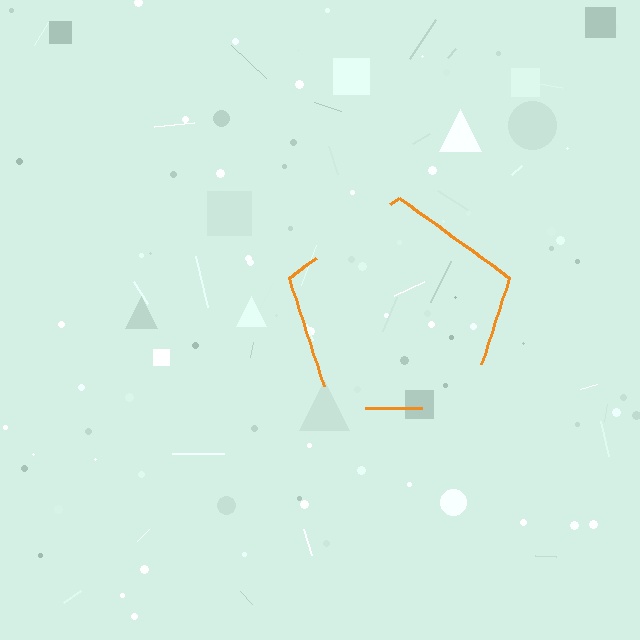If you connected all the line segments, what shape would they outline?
They would outline a pentagon.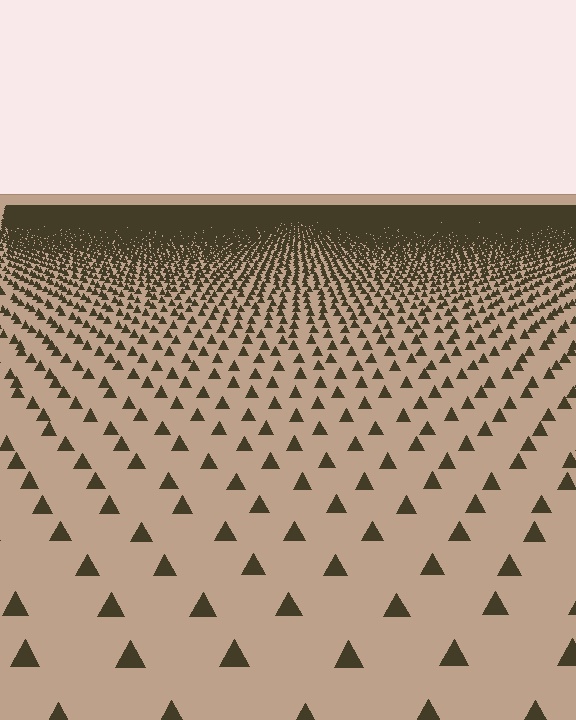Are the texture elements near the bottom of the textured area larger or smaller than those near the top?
Larger. Near the bottom, elements are closer to the viewer and appear at a bigger on-screen size.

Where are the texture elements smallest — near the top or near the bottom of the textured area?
Near the top.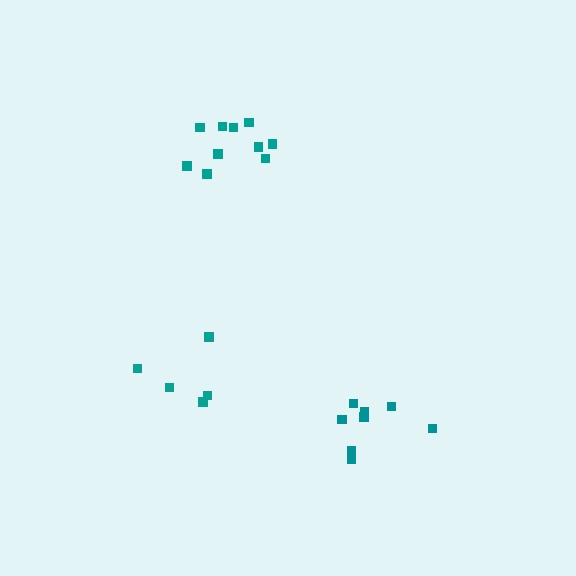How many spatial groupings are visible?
There are 3 spatial groupings.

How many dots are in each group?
Group 1: 8 dots, Group 2: 10 dots, Group 3: 5 dots (23 total).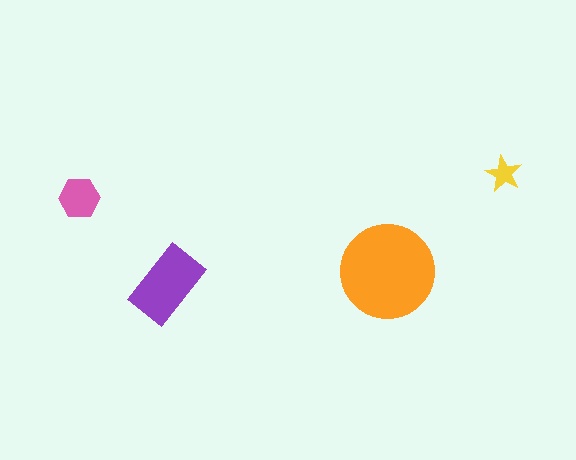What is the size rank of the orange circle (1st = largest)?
1st.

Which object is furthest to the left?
The pink hexagon is leftmost.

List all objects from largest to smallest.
The orange circle, the purple rectangle, the pink hexagon, the yellow star.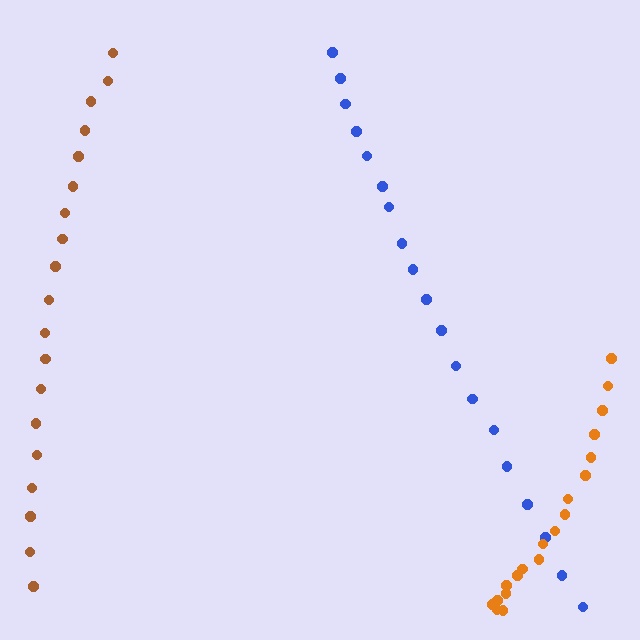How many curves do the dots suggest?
There are 3 distinct paths.